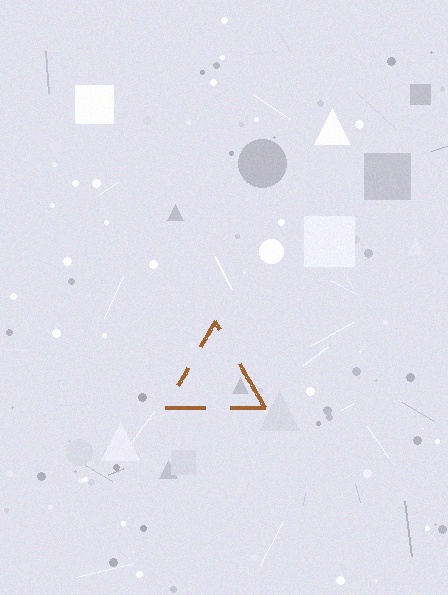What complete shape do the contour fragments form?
The contour fragments form a triangle.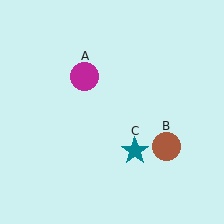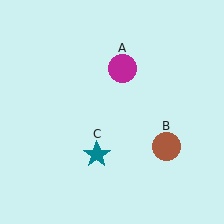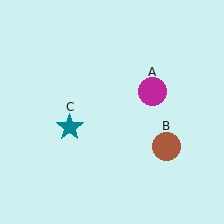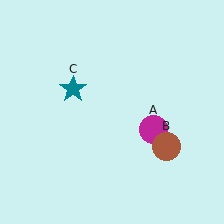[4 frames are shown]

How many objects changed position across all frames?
2 objects changed position: magenta circle (object A), teal star (object C).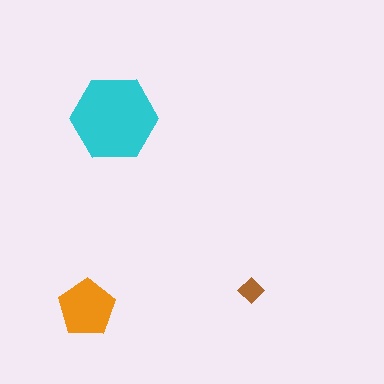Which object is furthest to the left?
The orange pentagon is leftmost.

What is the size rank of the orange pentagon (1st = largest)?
2nd.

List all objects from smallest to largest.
The brown diamond, the orange pentagon, the cyan hexagon.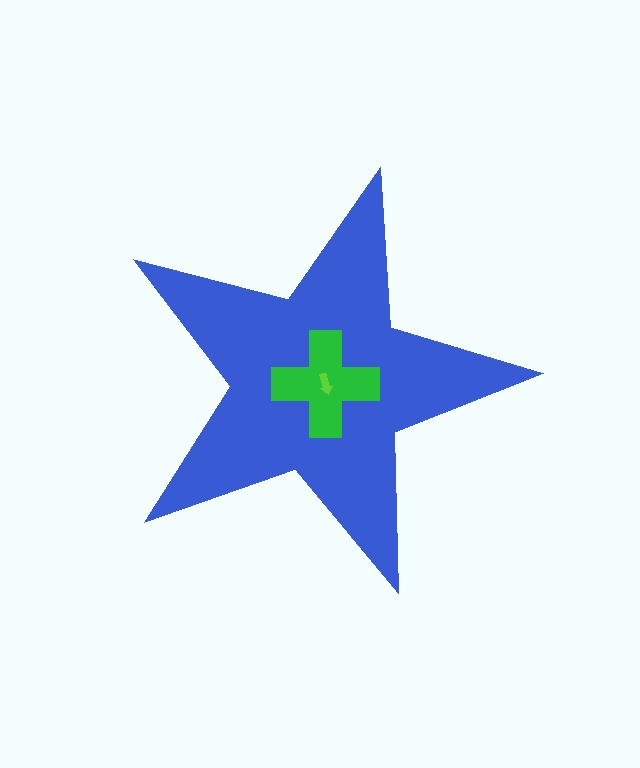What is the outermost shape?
The blue star.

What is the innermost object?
The lime arrow.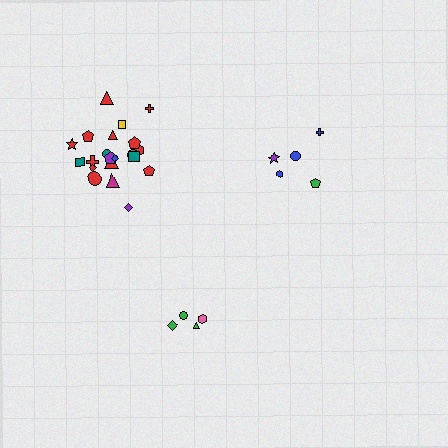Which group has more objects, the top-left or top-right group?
The top-left group.